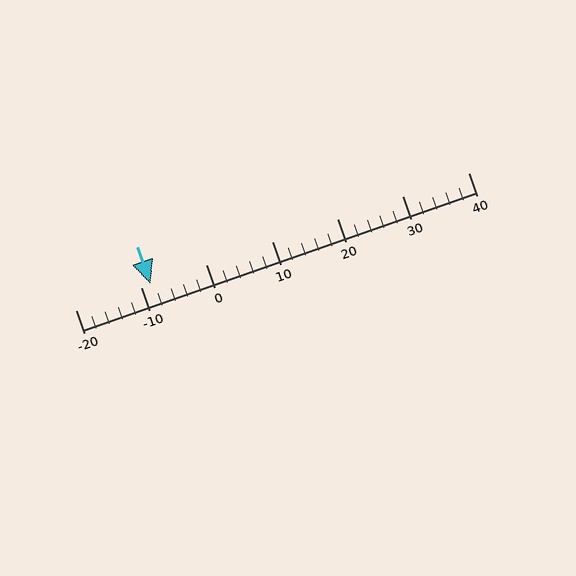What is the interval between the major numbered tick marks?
The major tick marks are spaced 10 units apart.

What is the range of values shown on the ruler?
The ruler shows values from -20 to 40.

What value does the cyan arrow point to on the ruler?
The cyan arrow points to approximately -8.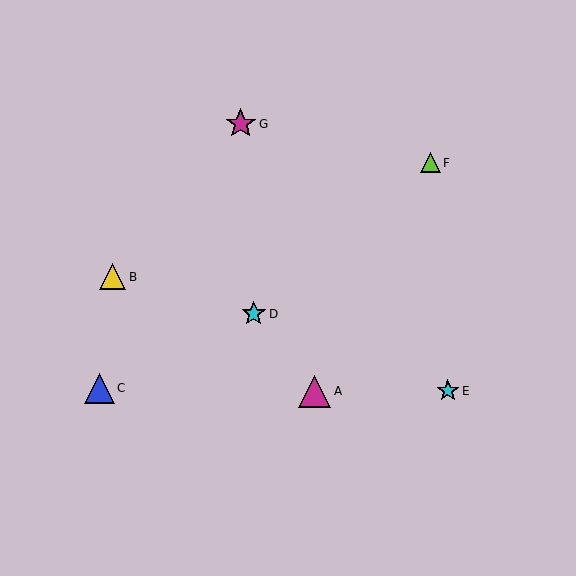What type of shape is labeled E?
Shape E is a cyan star.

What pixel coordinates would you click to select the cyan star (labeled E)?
Click at (448, 391) to select the cyan star E.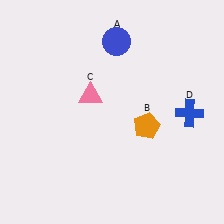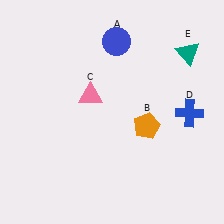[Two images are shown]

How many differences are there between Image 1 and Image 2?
There is 1 difference between the two images.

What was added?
A teal triangle (E) was added in Image 2.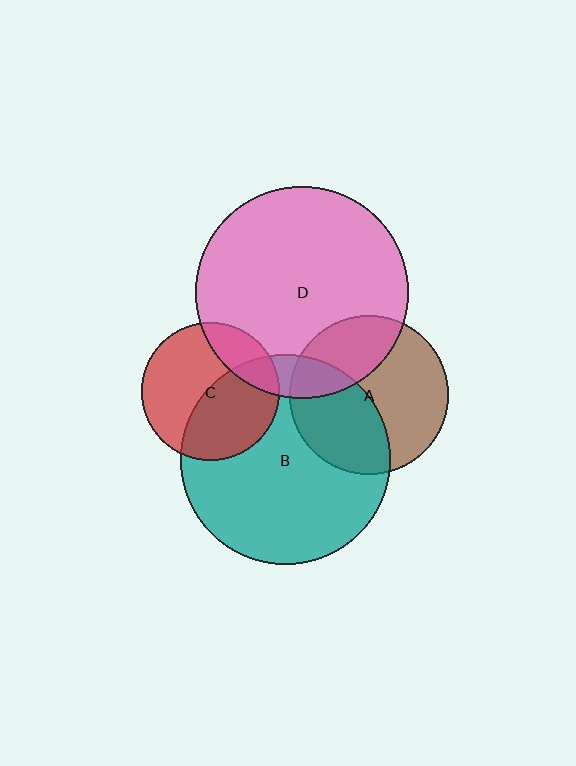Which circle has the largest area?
Circle D (pink).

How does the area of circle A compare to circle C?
Approximately 1.3 times.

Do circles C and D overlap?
Yes.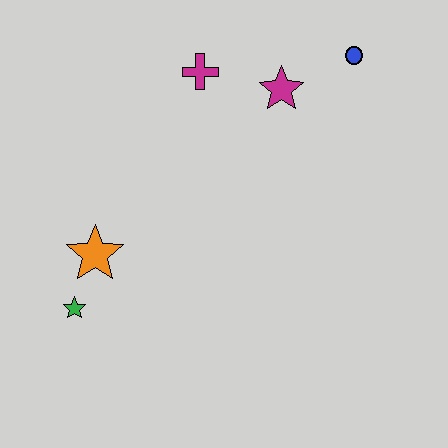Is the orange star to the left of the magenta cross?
Yes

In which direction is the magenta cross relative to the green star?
The magenta cross is above the green star.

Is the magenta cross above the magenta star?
Yes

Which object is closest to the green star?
The orange star is closest to the green star.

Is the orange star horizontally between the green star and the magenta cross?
Yes